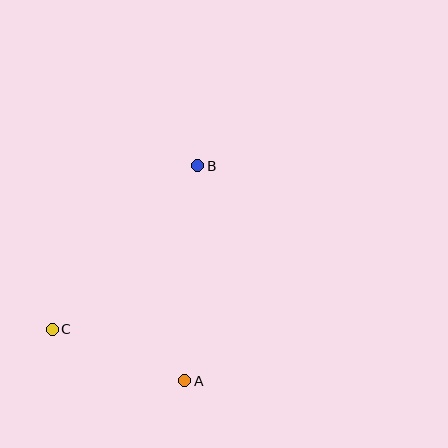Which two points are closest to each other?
Points A and C are closest to each other.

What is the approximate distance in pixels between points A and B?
The distance between A and B is approximately 216 pixels.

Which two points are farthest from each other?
Points B and C are farthest from each other.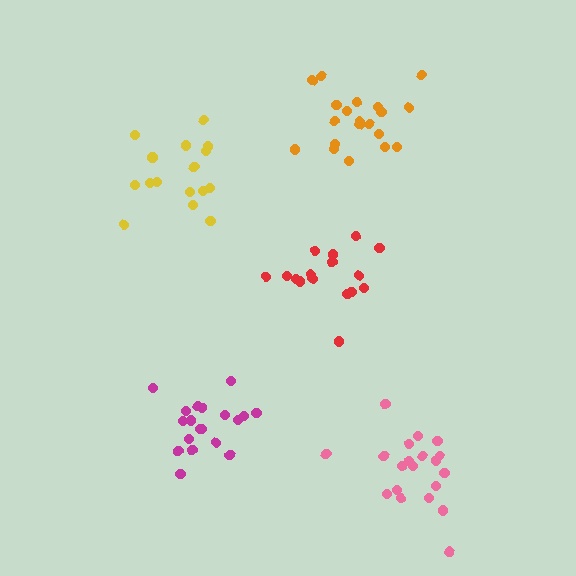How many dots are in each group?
Group 1: 20 dots, Group 2: 16 dots, Group 3: 17 dots, Group 4: 19 dots, Group 5: 20 dots (92 total).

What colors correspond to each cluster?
The clusters are colored: pink, red, yellow, magenta, orange.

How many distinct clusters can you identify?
There are 5 distinct clusters.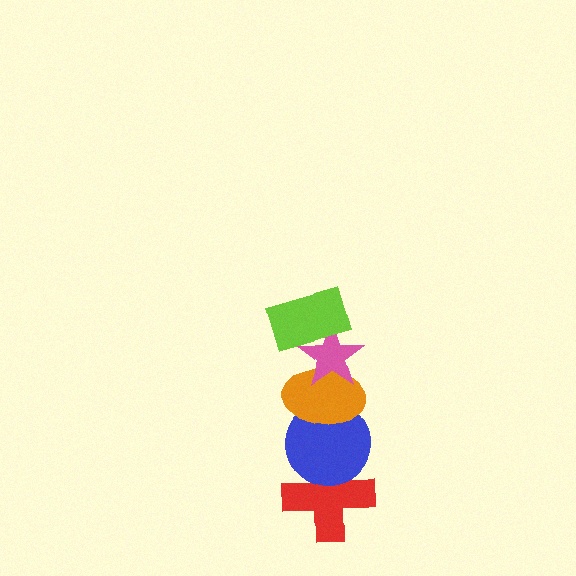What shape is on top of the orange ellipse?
The pink star is on top of the orange ellipse.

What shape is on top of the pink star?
The lime rectangle is on top of the pink star.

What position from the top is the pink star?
The pink star is 2nd from the top.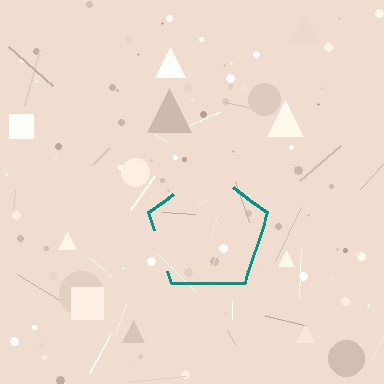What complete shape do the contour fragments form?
The contour fragments form a pentagon.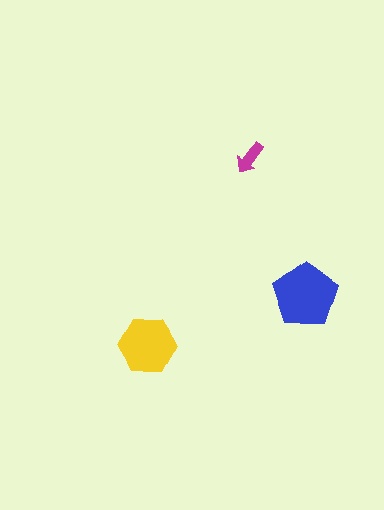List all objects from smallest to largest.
The magenta arrow, the yellow hexagon, the blue pentagon.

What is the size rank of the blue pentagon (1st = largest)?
1st.